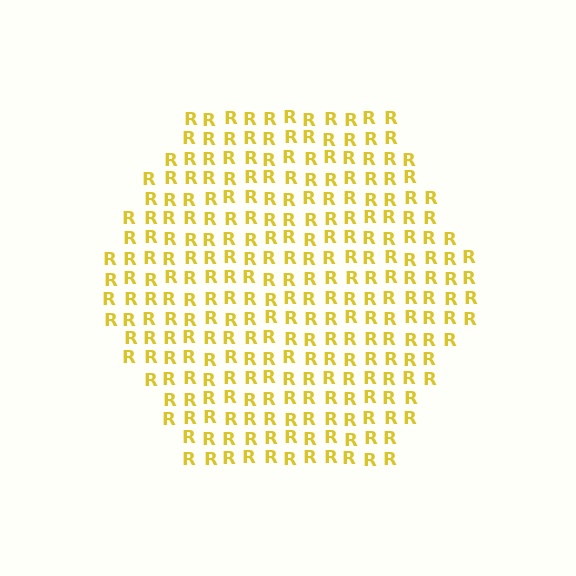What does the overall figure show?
The overall figure shows a hexagon.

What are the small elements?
The small elements are letter R's.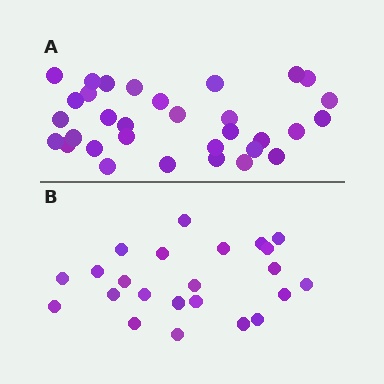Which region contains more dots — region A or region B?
Region A (the top region) has more dots.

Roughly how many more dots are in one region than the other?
Region A has roughly 8 or so more dots than region B.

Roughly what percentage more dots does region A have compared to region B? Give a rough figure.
About 40% more.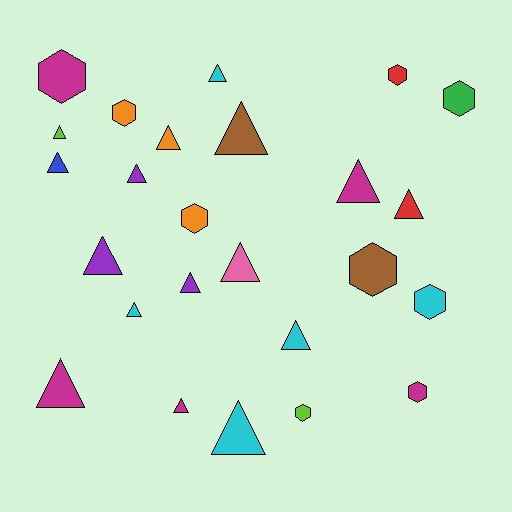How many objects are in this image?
There are 25 objects.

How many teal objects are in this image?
There are no teal objects.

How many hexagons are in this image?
There are 9 hexagons.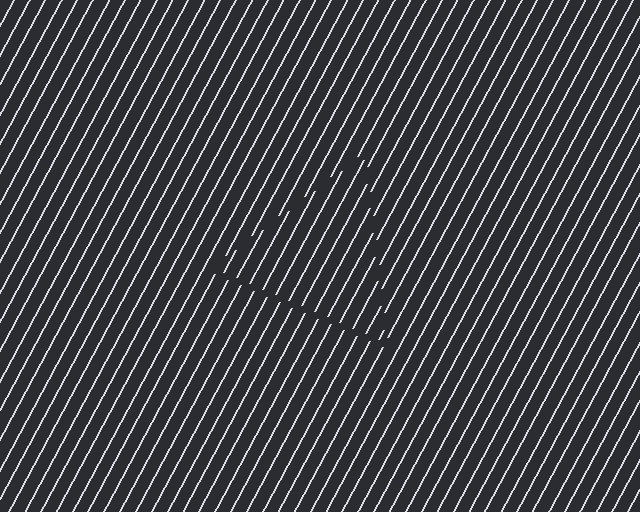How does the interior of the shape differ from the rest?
The interior of the shape contains the same grating, shifted by half a period — the contour is defined by the phase discontinuity where line-ends from the inner and outer gratings abut.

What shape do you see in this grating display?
An illusory triangle. The interior of the shape contains the same grating, shifted by half a period — the contour is defined by the phase discontinuity where line-ends from the inner and outer gratings abut.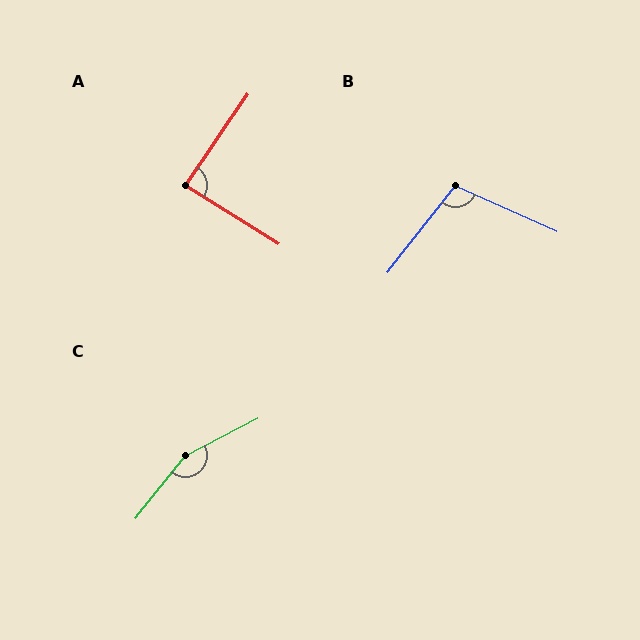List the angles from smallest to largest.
A (88°), B (104°), C (156°).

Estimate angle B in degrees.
Approximately 104 degrees.